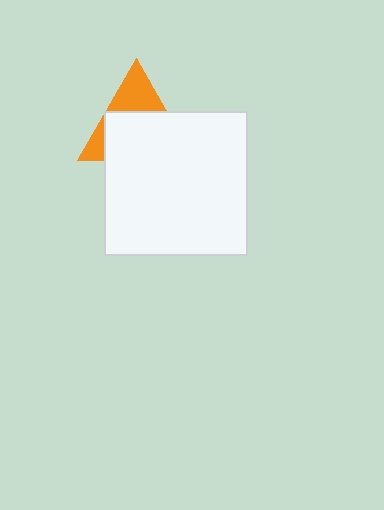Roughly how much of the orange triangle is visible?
A small part of it is visible (roughly 37%).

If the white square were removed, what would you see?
You would see the complete orange triangle.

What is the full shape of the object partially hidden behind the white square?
The partially hidden object is an orange triangle.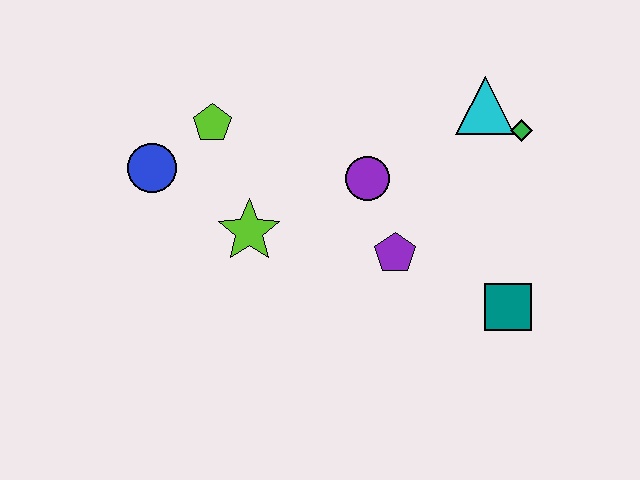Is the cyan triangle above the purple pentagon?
Yes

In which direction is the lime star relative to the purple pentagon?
The lime star is to the left of the purple pentagon.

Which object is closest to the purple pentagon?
The purple circle is closest to the purple pentagon.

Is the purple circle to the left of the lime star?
No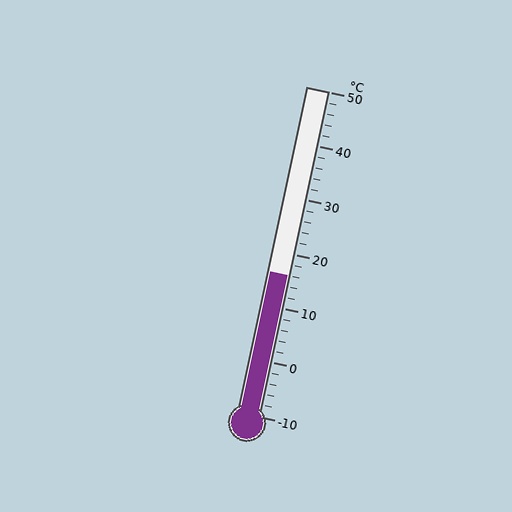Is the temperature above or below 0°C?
The temperature is above 0°C.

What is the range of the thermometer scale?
The thermometer scale ranges from -10°C to 50°C.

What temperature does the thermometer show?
The thermometer shows approximately 16°C.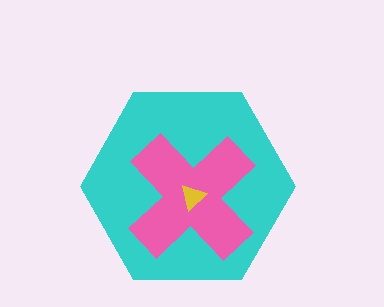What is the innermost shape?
The yellow triangle.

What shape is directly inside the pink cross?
The yellow triangle.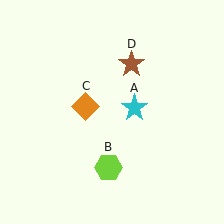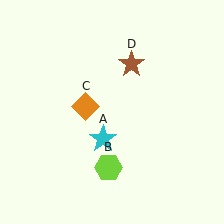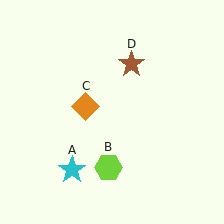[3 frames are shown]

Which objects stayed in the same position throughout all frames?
Lime hexagon (object B) and orange diamond (object C) and brown star (object D) remained stationary.